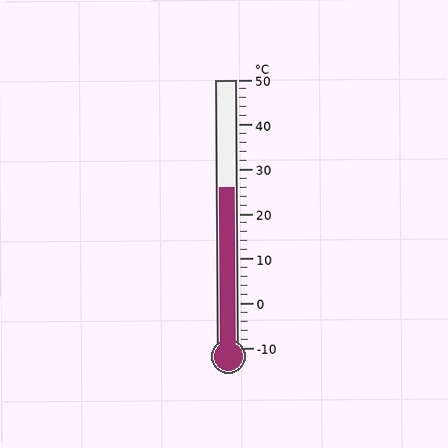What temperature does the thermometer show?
The thermometer shows approximately 26°C.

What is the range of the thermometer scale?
The thermometer scale ranges from -10°C to 50°C.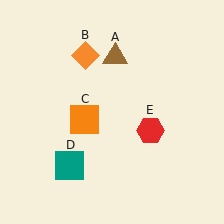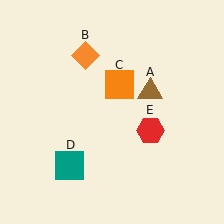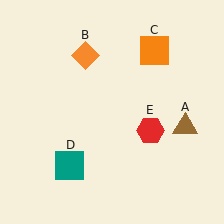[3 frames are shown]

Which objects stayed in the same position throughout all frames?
Orange diamond (object B) and teal square (object D) and red hexagon (object E) remained stationary.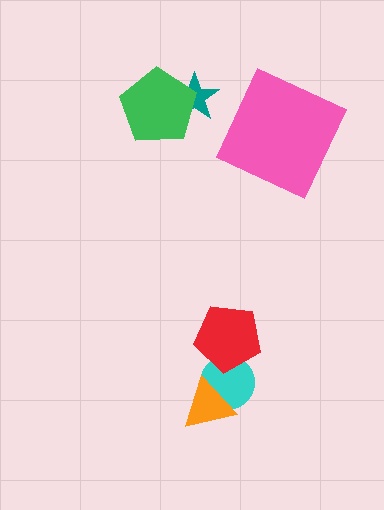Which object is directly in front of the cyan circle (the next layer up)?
The orange triangle is directly in front of the cyan circle.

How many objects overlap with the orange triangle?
1 object overlaps with the orange triangle.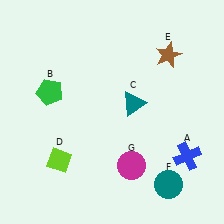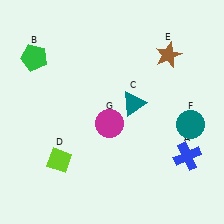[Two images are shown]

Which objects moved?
The objects that moved are: the green pentagon (B), the teal circle (F), the magenta circle (G).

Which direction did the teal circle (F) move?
The teal circle (F) moved up.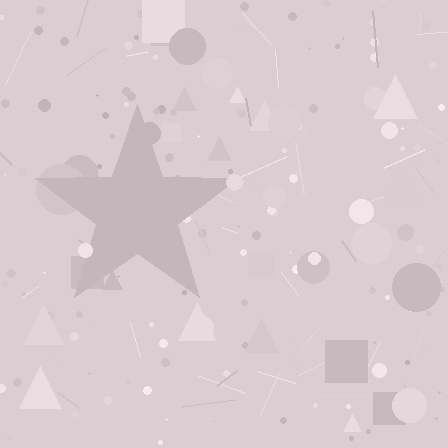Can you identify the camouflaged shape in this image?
The camouflaged shape is a star.